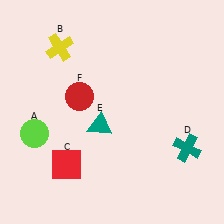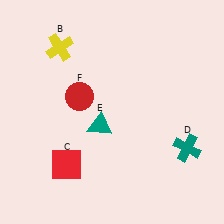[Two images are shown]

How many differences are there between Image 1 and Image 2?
There is 1 difference between the two images.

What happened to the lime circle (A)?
The lime circle (A) was removed in Image 2. It was in the bottom-left area of Image 1.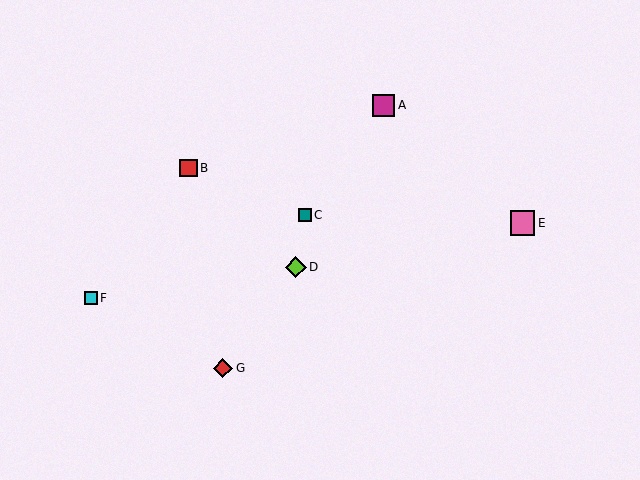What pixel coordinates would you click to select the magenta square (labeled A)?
Click at (384, 105) to select the magenta square A.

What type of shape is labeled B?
Shape B is a red square.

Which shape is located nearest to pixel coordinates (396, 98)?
The magenta square (labeled A) at (384, 105) is nearest to that location.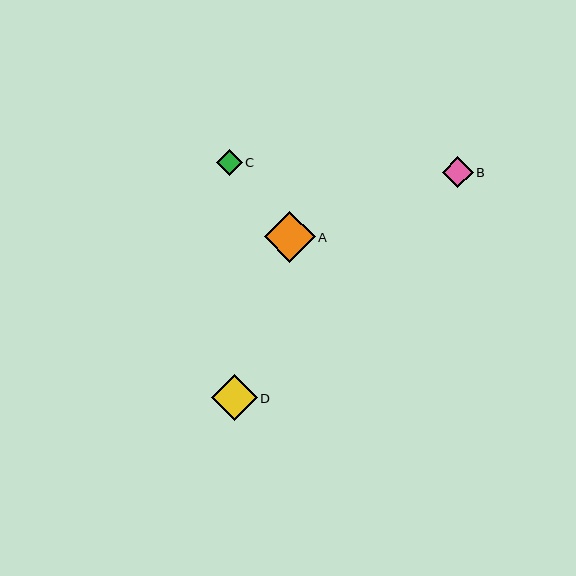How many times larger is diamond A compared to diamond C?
Diamond A is approximately 2.0 times the size of diamond C.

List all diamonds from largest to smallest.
From largest to smallest: A, D, B, C.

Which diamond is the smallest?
Diamond C is the smallest with a size of approximately 26 pixels.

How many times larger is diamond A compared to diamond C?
Diamond A is approximately 2.0 times the size of diamond C.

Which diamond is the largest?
Diamond A is the largest with a size of approximately 51 pixels.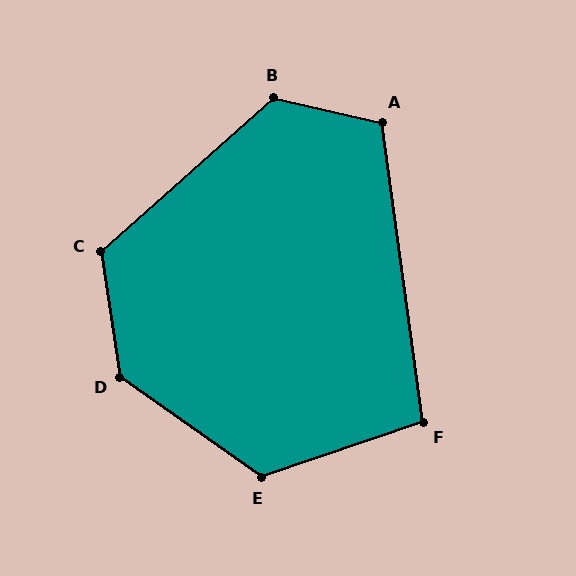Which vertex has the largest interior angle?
D, at approximately 133 degrees.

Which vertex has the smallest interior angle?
F, at approximately 101 degrees.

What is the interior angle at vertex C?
Approximately 123 degrees (obtuse).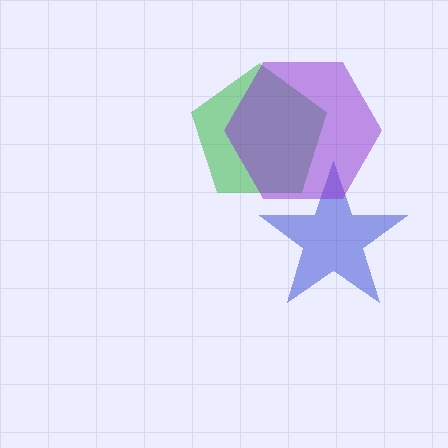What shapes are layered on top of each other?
The layered shapes are: a blue star, a green pentagon, a purple hexagon.